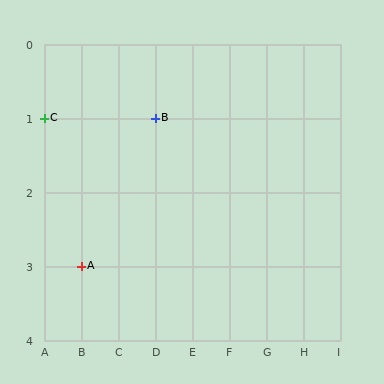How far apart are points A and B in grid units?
Points A and B are 2 columns and 2 rows apart (about 2.8 grid units diagonally).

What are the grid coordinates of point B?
Point B is at grid coordinates (D, 1).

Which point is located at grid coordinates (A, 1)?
Point C is at (A, 1).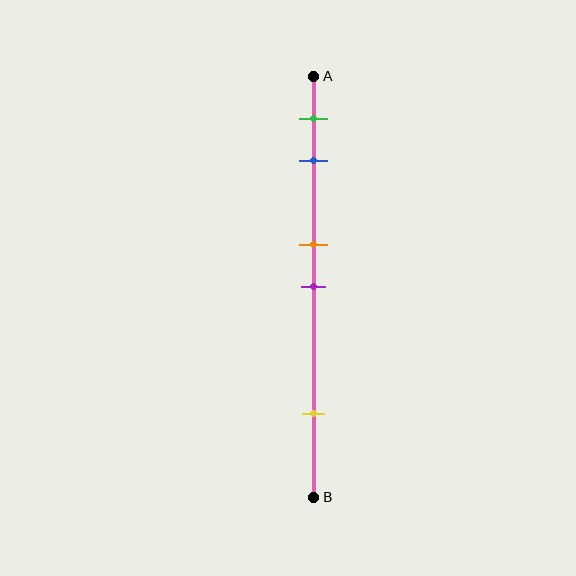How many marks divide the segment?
There are 5 marks dividing the segment.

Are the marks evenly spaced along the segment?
No, the marks are not evenly spaced.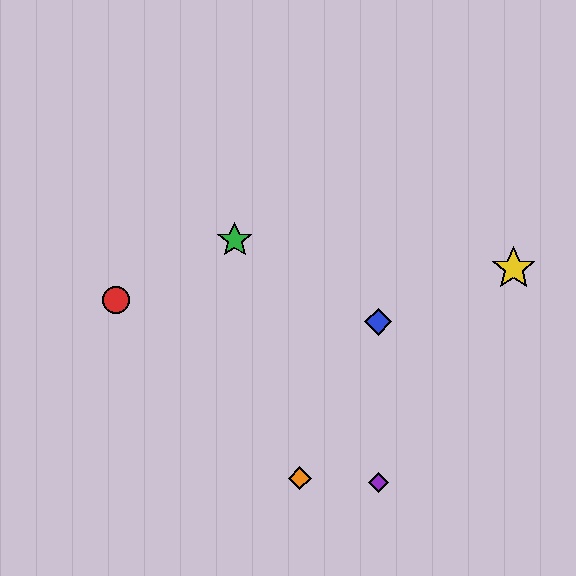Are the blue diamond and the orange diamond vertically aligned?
No, the blue diamond is at x≈378 and the orange diamond is at x≈300.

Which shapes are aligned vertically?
The blue diamond, the purple diamond are aligned vertically.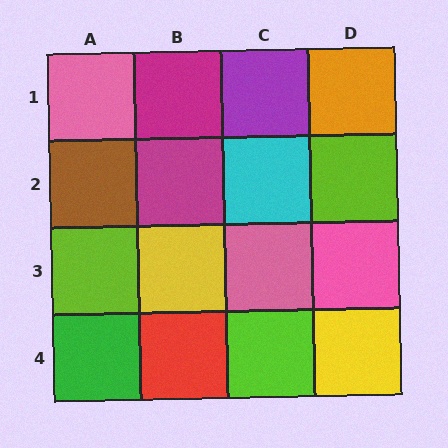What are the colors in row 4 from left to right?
Green, red, lime, yellow.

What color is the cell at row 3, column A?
Lime.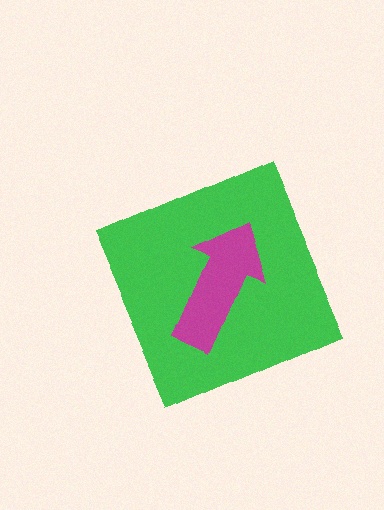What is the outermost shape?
The green diamond.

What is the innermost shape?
The magenta arrow.